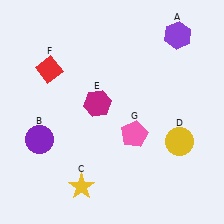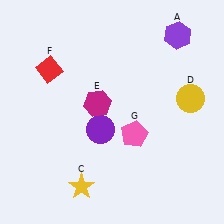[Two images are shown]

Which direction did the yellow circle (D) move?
The yellow circle (D) moved up.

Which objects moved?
The objects that moved are: the purple circle (B), the yellow circle (D).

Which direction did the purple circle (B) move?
The purple circle (B) moved right.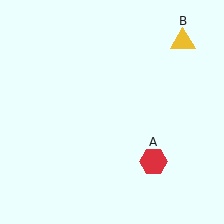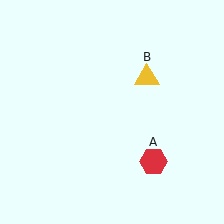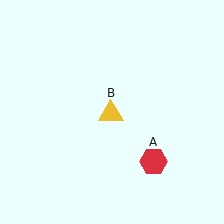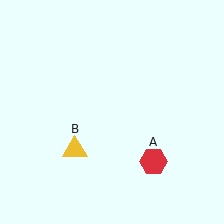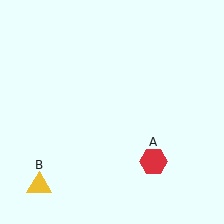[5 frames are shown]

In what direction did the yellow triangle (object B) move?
The yellow triangle (object B) moved down and to the left.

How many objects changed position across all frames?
1 object changed position: yellow triangle (object B).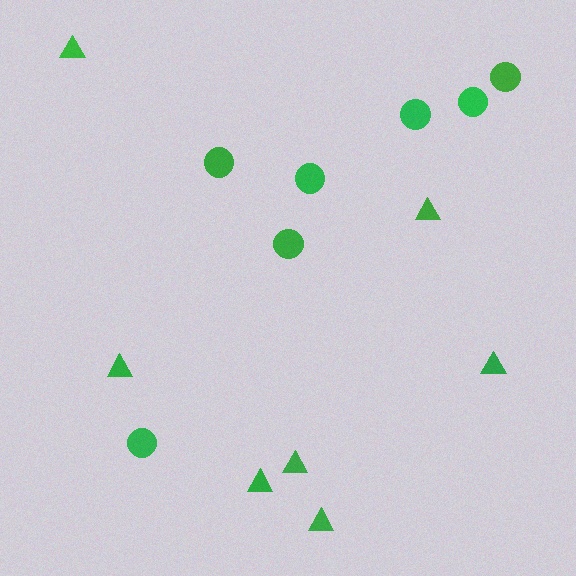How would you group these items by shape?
There are 2 groups: one group of circles (7) and one group of triangles (7).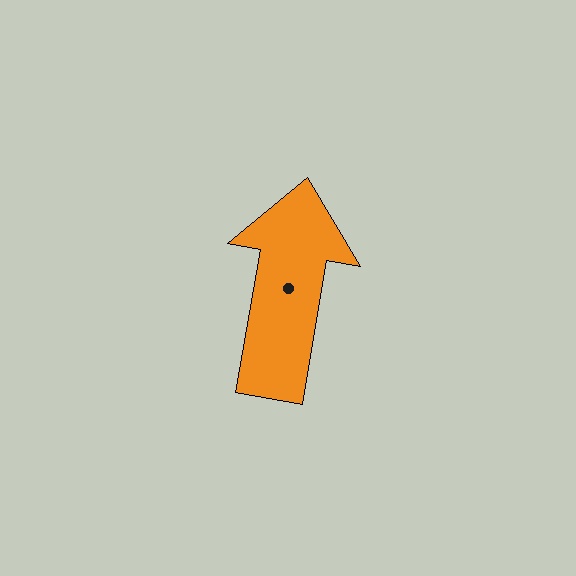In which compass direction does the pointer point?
North.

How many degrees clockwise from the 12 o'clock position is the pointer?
Approximately 10 degrees.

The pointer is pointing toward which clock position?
Roughly 12 o'clock.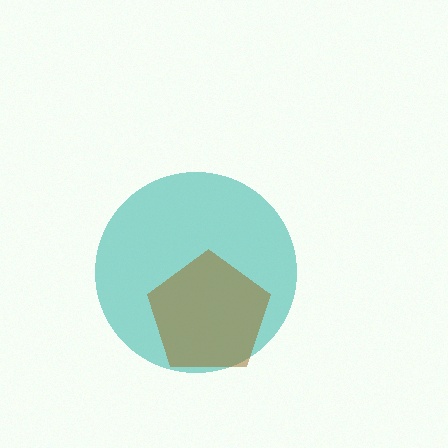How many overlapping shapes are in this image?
There are 2 overlapping shapes in the image.